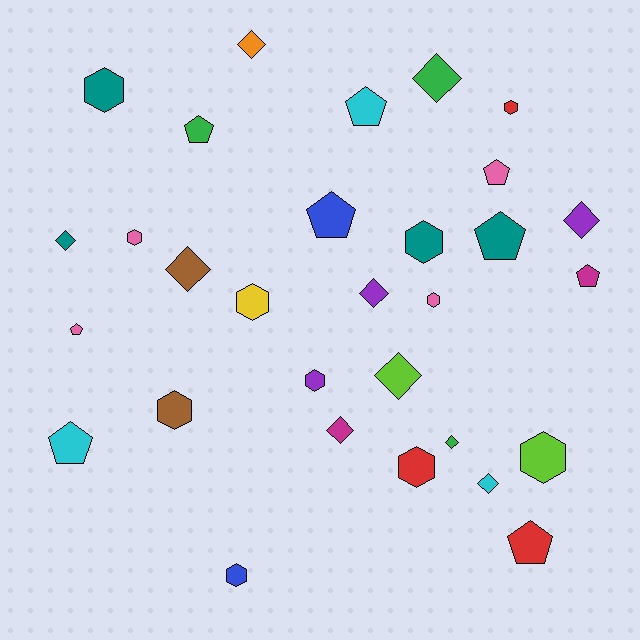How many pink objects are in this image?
There are 4 pink objects.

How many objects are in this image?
There are 30 objects.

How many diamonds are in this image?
There are 10 diamonds.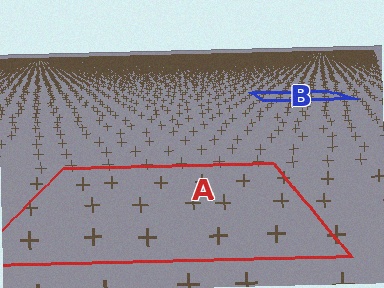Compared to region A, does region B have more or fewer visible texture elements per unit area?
Region B has more texture elements per unit area — they are packed more densely because it is farther away.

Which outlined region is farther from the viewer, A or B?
Region B is farther from the viewer — the texture elements inside it appear smaller and more densely packed.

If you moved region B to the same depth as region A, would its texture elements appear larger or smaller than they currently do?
They would appear larger. At a closer depth, the same texture elements are projected at a bigger on-screen size.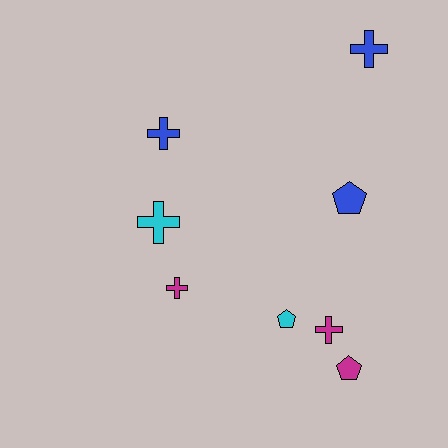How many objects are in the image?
There are 8 objects.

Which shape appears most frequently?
Cross, with 5 objects.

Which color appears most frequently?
Blue, with 3 objects.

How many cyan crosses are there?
There is 1 cyan cross.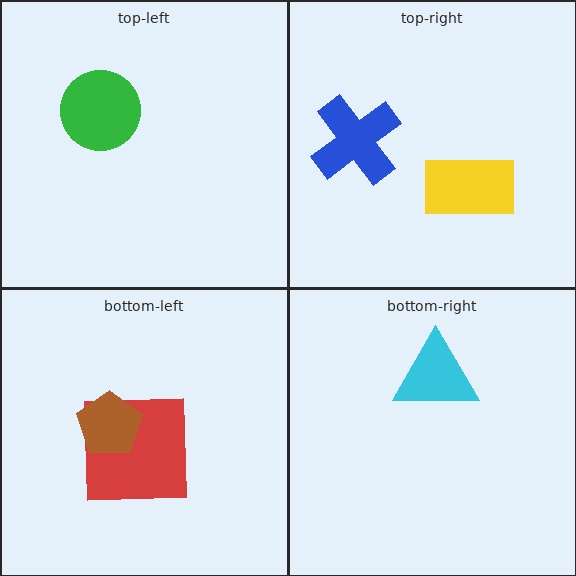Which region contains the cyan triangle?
The bottom-right region.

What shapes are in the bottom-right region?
The cyan triangle.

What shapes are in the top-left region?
The green circle.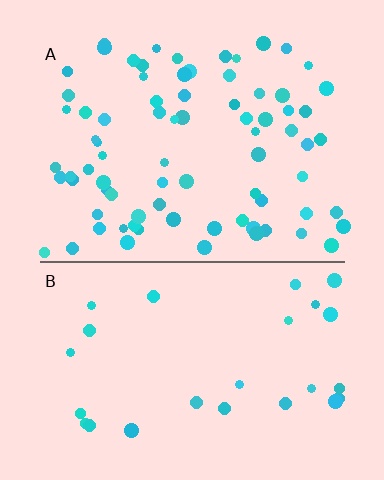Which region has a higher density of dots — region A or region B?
A (the top).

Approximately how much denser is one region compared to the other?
Approximately 3.0× — region A over region B.